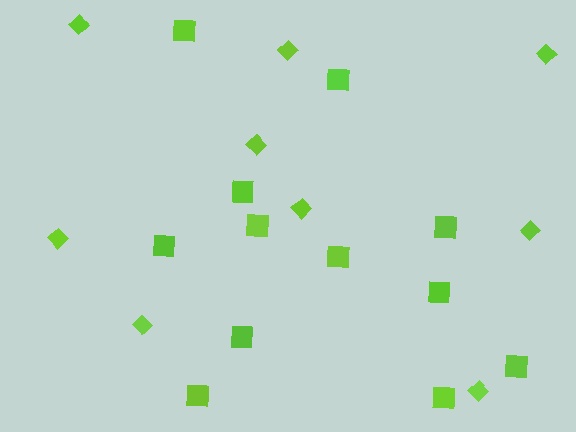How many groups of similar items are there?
There are 2 groups: one group of squares (12) and one group of diamonds (9).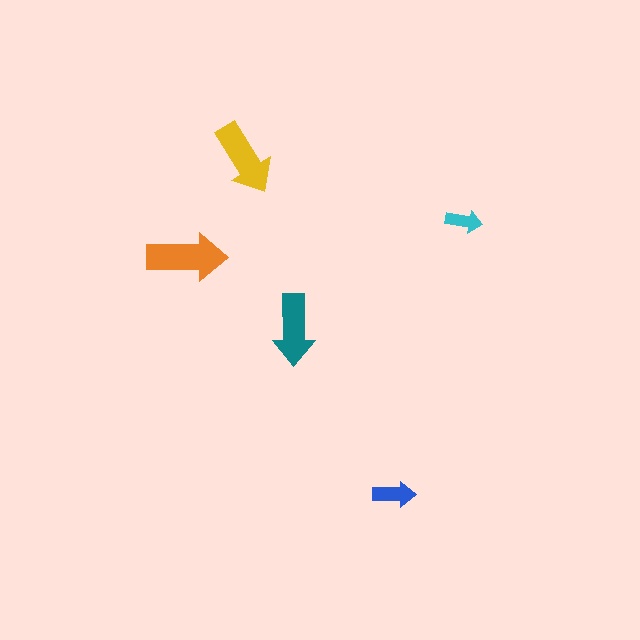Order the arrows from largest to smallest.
the orange one, the yellow one, the teal one, the blue one, the cyan one.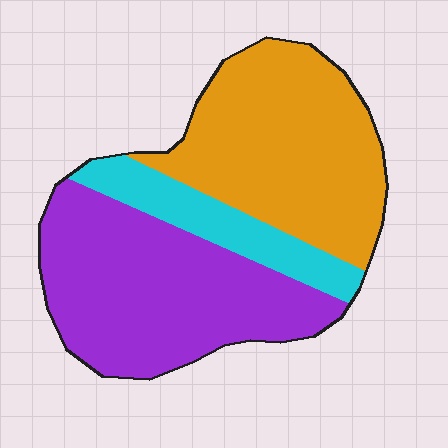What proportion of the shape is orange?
Orange covers about 40% of the shape.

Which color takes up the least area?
Cyan, at roughly 15%.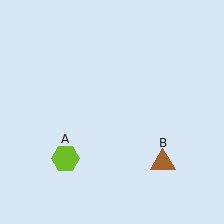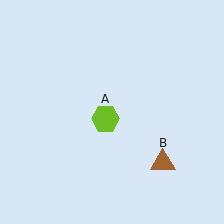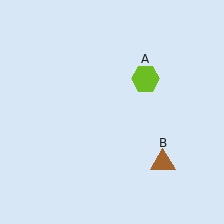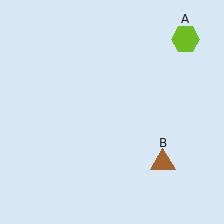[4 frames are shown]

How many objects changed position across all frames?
1 object changed position: lime hexagon (object A).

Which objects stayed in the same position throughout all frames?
Brown triangle (object B) remained stationary.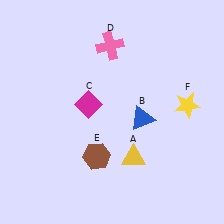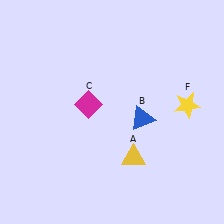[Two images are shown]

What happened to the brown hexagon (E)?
The brown hexagon (E) was removed in Image 2. It was in the bottom-left area of Image 1.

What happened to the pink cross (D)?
The pink cross (D) was removed in Image 2. It was in the top-left area of Image 1.